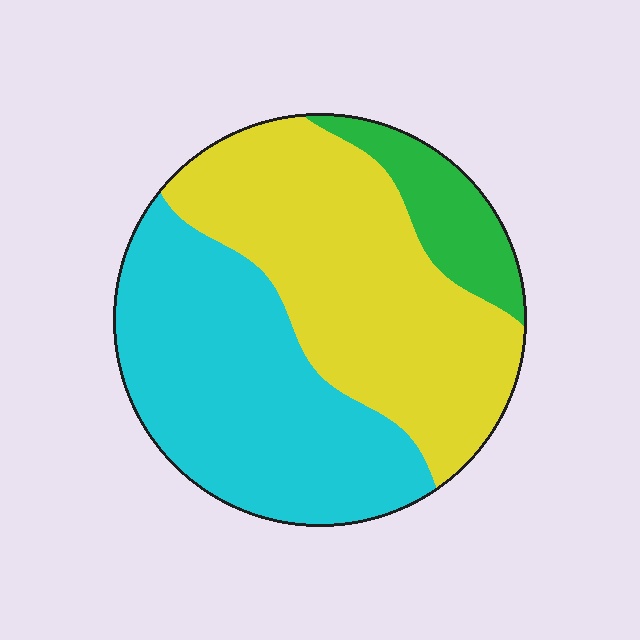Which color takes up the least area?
Green, at roughly 10%.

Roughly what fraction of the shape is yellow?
Yellow takes up between a third and a half of the shape.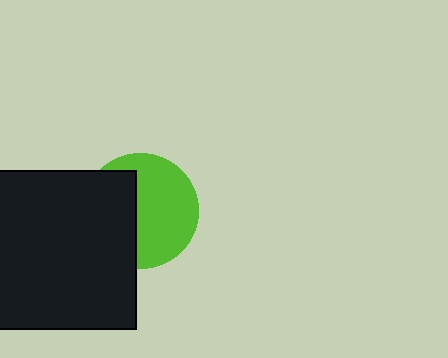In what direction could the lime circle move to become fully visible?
The lime circle could move right. That would shift it out from behind the black rectangle entirely.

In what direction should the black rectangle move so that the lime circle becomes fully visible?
The black rectangle should move left. That is the shortest direction to clear the overlap and leave the lime circle fully visible.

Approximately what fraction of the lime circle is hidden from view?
Roughly 43% of the lime circle is hidden behind the black rectangle.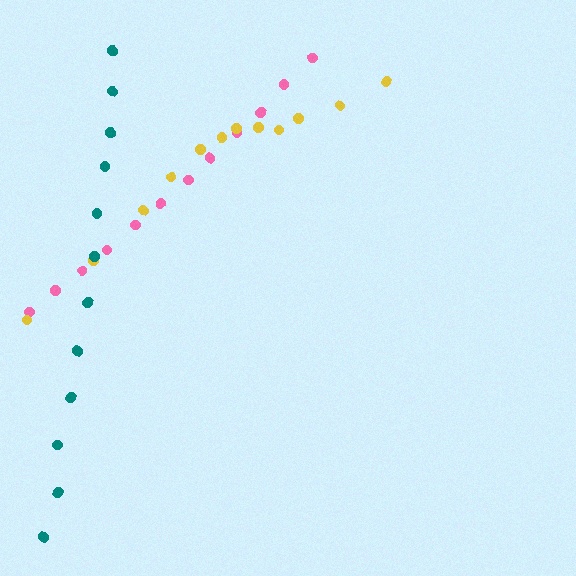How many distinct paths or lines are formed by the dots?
There are 3 distinct paths.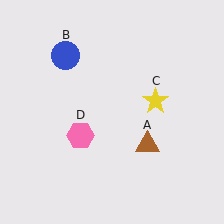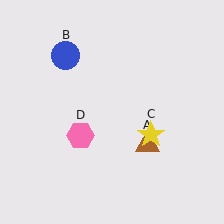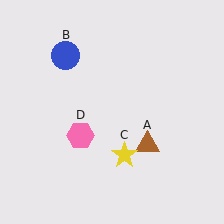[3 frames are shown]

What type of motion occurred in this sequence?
The yellow star (object C) rotated clockwise around the center of the scene.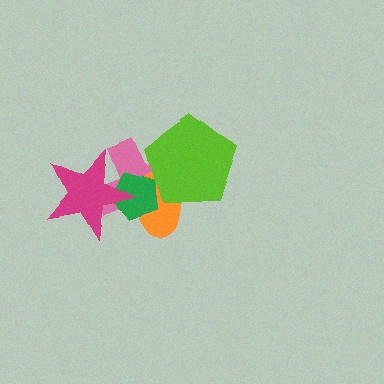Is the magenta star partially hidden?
No, no other shape covers it.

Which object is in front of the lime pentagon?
The green pentagon is in front of the lime pentagon.